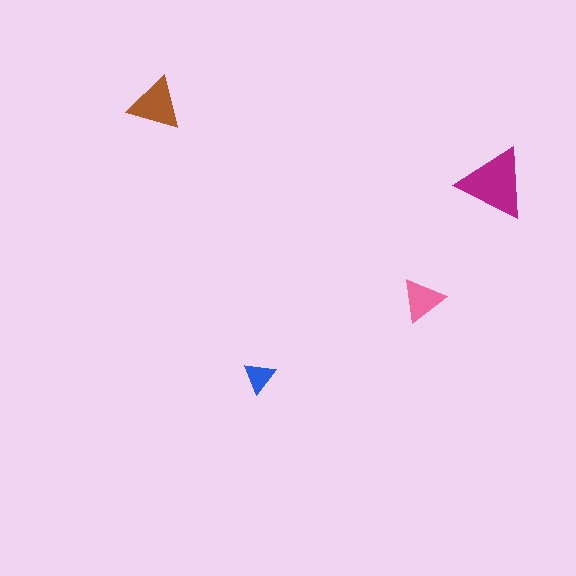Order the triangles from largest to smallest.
the magenta one, the brown one, the pink one, the blue one.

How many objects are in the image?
There are 4 objects in the image.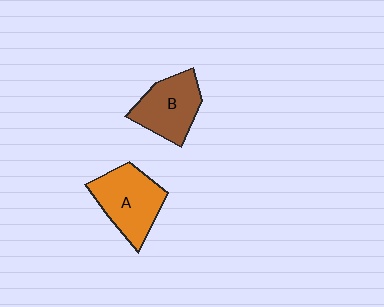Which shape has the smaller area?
Shape B (brown).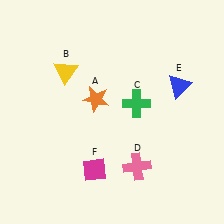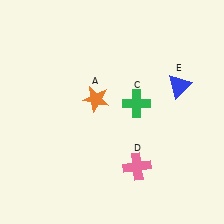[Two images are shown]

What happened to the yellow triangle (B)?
The yellow triangle (B) was removed in Image 2. It was in the top-left area of Image 1.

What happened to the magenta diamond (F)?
The magenta diamond (F) was removed in Image 2. It was in the bottom-left area of Image 1.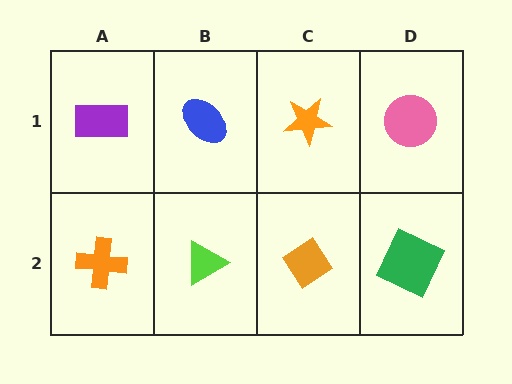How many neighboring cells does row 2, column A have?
2.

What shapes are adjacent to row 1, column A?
An orange cross (row 2, column A), a blue ellipse (row 1, column B).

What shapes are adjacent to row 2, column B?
A blue ellipse (row 1, column B), an orange cross (row 2, column A), an orange diamond (row 2, column C).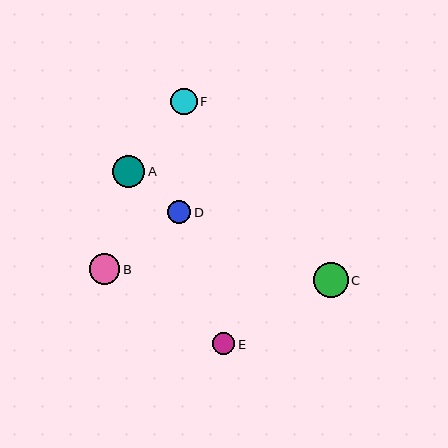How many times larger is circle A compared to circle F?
Circle A is approximately 1.2 times the size of circle F.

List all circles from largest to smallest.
From largest to smallest: C, A, B, F, D, E.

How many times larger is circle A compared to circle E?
Circle A is approximately 1.5 times the size of circle E.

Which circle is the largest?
Circle C is the largest with a size of approximately 35 pixels.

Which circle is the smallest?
Circle E is the smallest with a size of approximately 22 pixels.